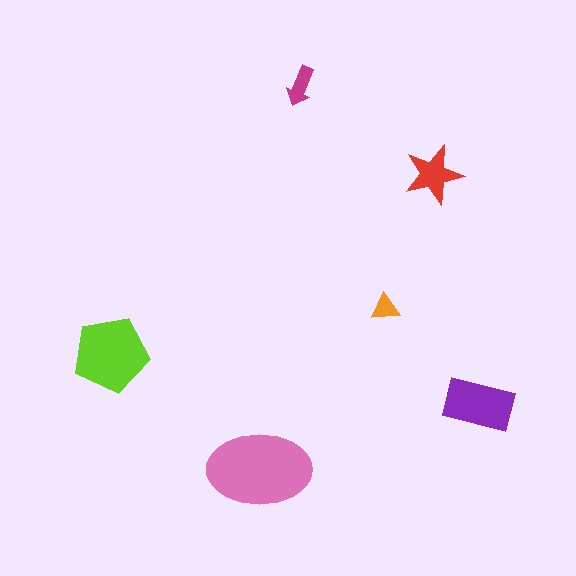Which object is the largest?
The pink ellipse.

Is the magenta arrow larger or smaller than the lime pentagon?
Smaller.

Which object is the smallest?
The orange triangle.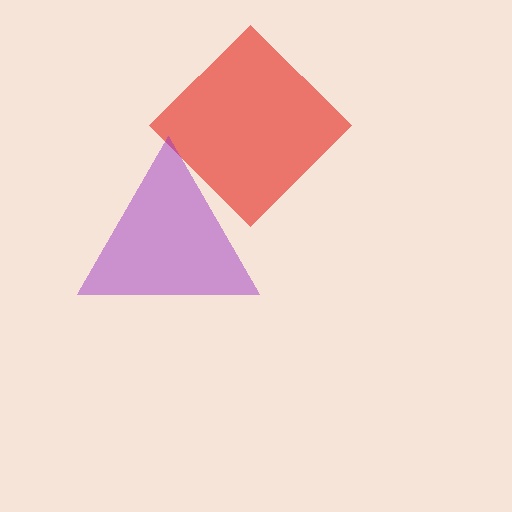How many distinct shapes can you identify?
There are 2 distinct shapes: a red diamond, a purple triangle.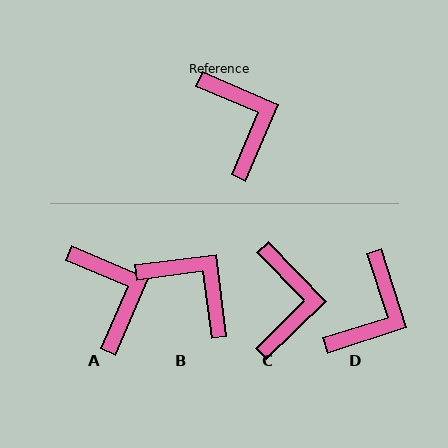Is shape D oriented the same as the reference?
No, it is off by about 49 degrees.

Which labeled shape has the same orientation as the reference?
A.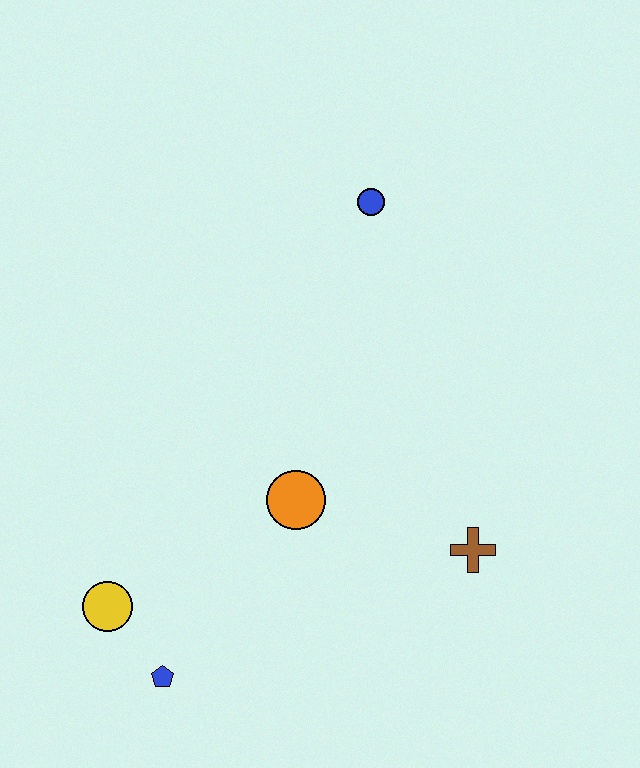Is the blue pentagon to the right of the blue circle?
No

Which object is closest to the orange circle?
The brown cross is closest to the orange circle.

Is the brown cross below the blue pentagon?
No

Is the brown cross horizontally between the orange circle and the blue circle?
No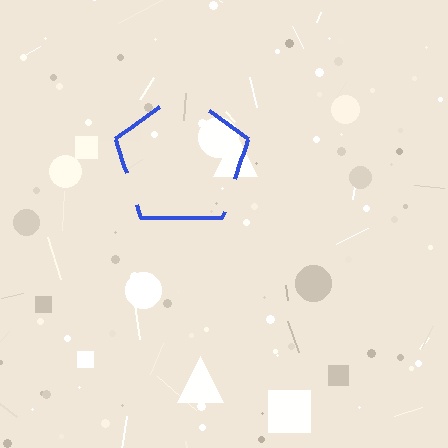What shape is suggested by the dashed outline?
The dashed outline suggests a pentagon.